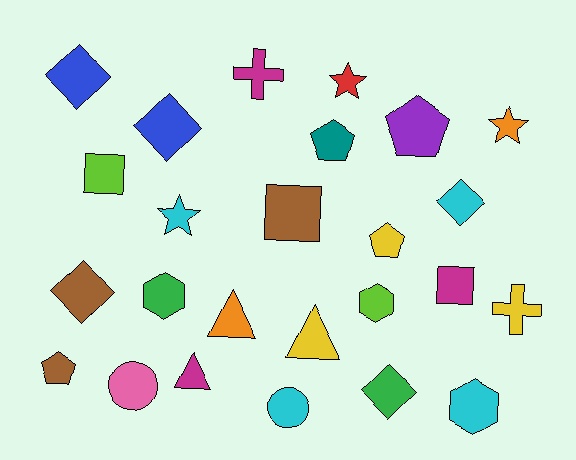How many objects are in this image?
There are 25 objects.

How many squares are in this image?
There are 3 squares.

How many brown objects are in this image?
There are 3 brown objects.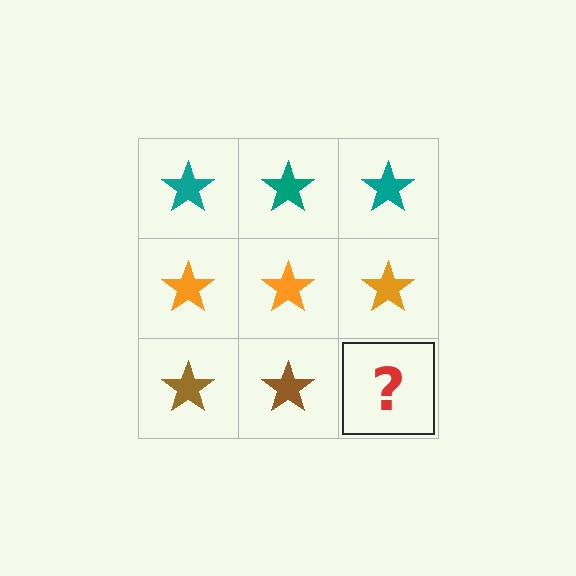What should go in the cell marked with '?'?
The missing cell should contain a brown star.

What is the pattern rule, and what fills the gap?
The rule is that each row has a consistent color. The gap should be filled with a brown star.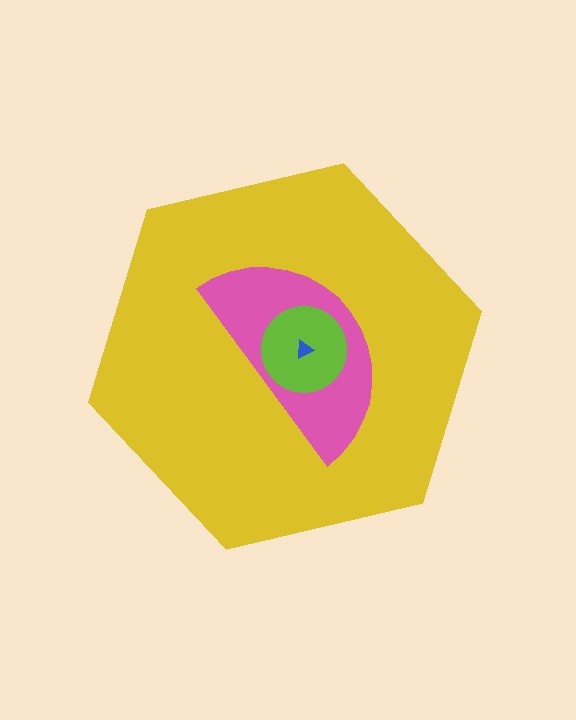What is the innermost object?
The blue triangle.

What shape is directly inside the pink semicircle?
The lime circle.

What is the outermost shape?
The yellow hexagon.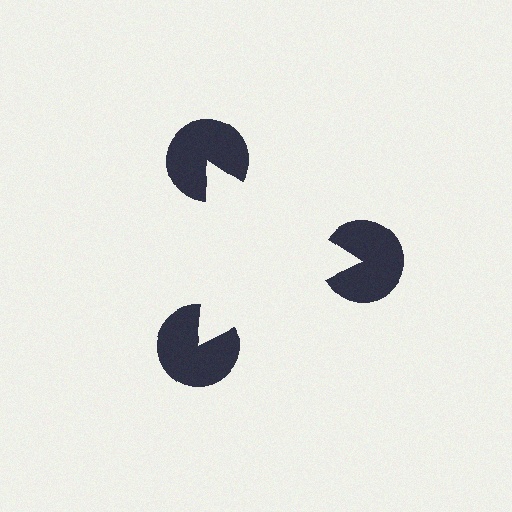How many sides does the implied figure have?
3 sides.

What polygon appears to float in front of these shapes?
An illusory triangle — its edges are inferred from the aligned wedge cuts in the pac-man discs, not physically drawn.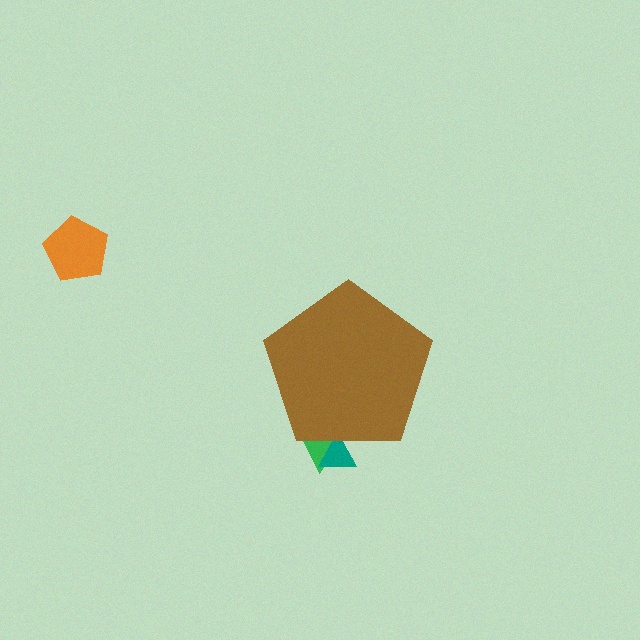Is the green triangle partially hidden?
Yes, the green triangle is partially hidden behind the brown pentagon.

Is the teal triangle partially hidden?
Yes, the teal triangle is partially hidden behind the brown pentagon.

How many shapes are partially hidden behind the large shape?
2 shapes are partially hidden.